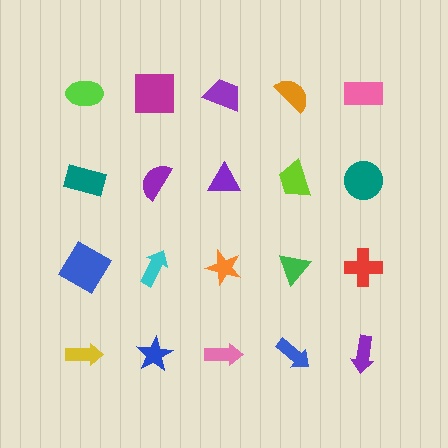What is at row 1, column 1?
A lime ellipse.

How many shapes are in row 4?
5 shapes.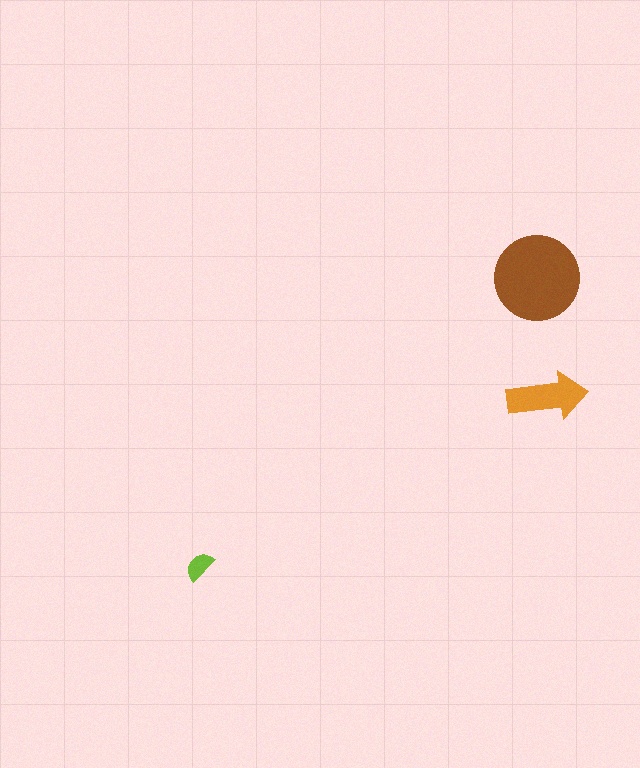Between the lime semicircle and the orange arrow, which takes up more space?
The orange arrow.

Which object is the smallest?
The lime semicircle.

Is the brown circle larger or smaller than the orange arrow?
Larger.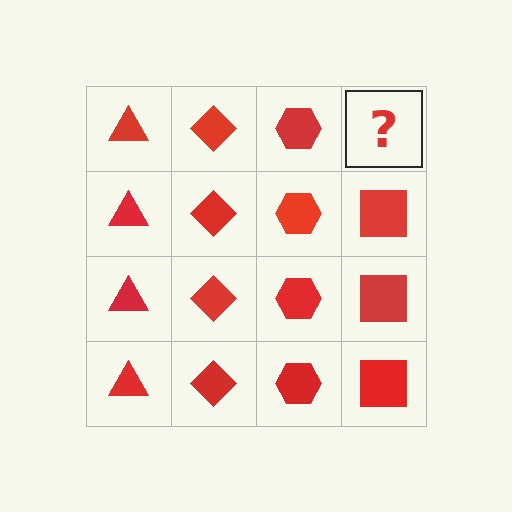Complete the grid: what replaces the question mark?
The question mark should be replaced with a red square.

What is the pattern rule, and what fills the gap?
The rule is that each column has a consistent shape. The gap should be filled with a red square.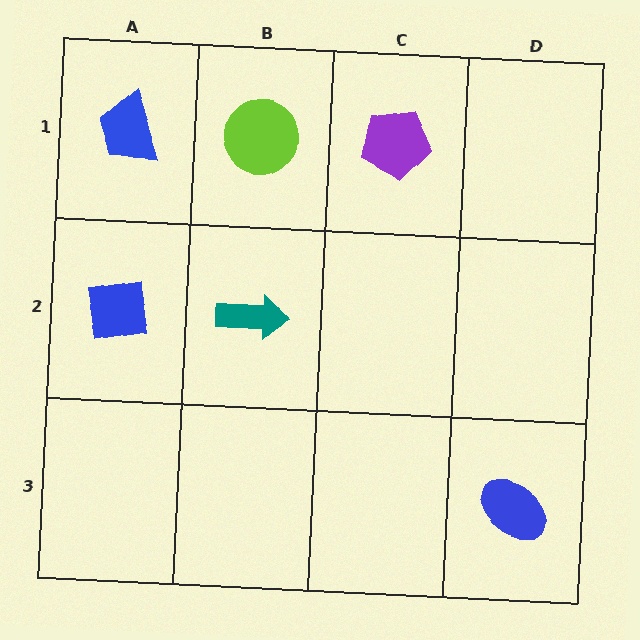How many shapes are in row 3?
1 shape.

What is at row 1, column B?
A lime circle.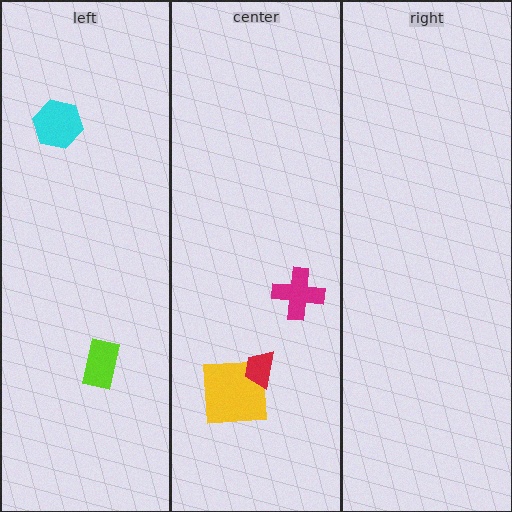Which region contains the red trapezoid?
The center region.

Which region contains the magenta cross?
The center region.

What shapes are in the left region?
The lime rectangle, the cyan hexagon.